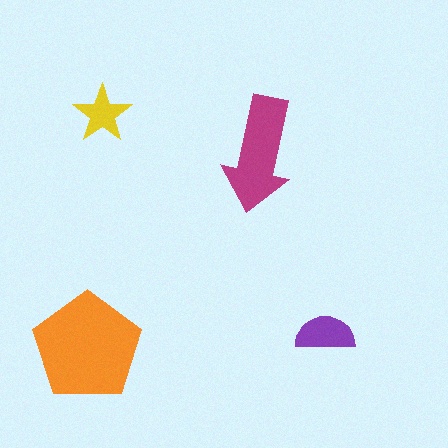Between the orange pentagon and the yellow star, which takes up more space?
The orange pentagon.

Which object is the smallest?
The yellow star.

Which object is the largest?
The orange pentagon.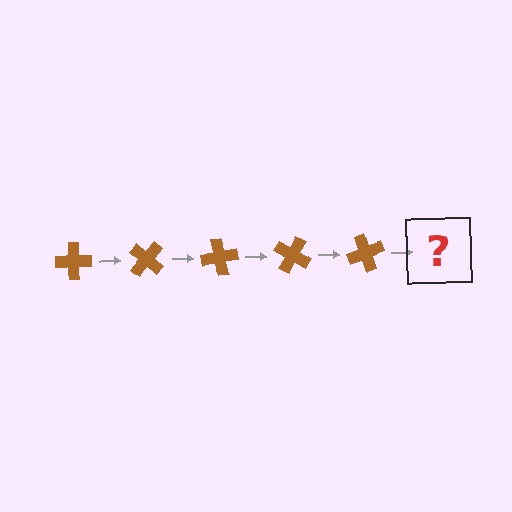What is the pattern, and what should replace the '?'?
The pattern is that the cross rotates 40 degrees each step. The '?' should be a brown cross rotated 200 degrees.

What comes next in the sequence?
The next element should be a brown cross rotated 200 degrees.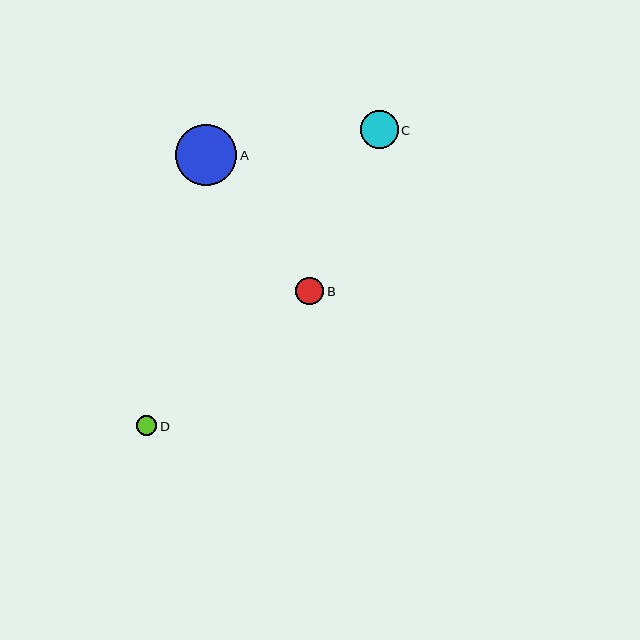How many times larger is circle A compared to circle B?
Circle A is approximately 2.2 times the size of circle B.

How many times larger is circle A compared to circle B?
Circle A is approximately 2.2 times the size of circle B.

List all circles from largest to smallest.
From largest to smallest: A, C, B, D.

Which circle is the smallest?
Circle D is the smallest with a size of approximately 20 pixels.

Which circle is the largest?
Circle A is the largest with a size of approximately 61 pixels.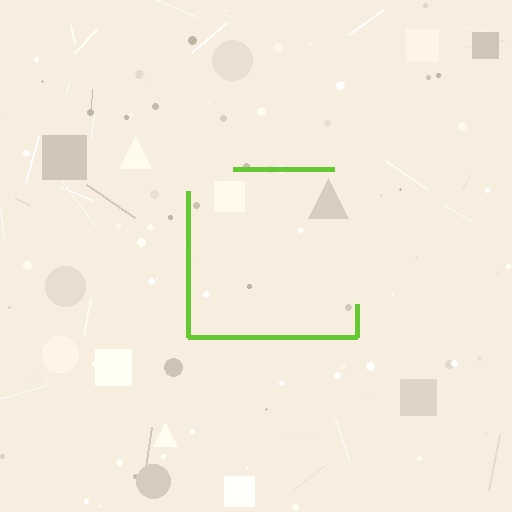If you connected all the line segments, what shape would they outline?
They would outline a square.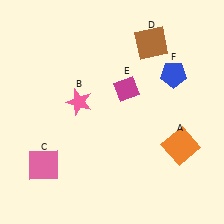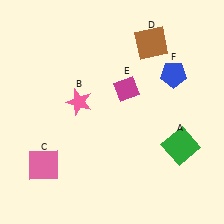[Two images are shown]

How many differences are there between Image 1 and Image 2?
There is 1 difference between the two images.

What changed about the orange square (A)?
In Image 1, A is orange. In Image 2, it changed to green.